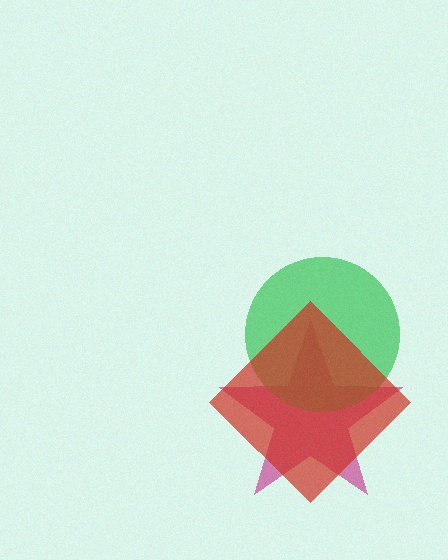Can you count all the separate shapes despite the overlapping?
Yes, there are 3 separate shapes.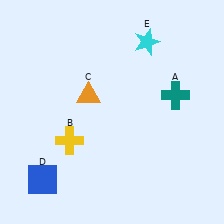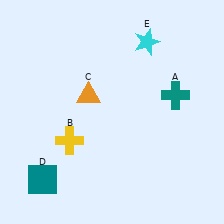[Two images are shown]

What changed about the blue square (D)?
In Image 1, D is blue. In Image 2, it changed to teal.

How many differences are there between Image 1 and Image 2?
There is 1 difference between the two images.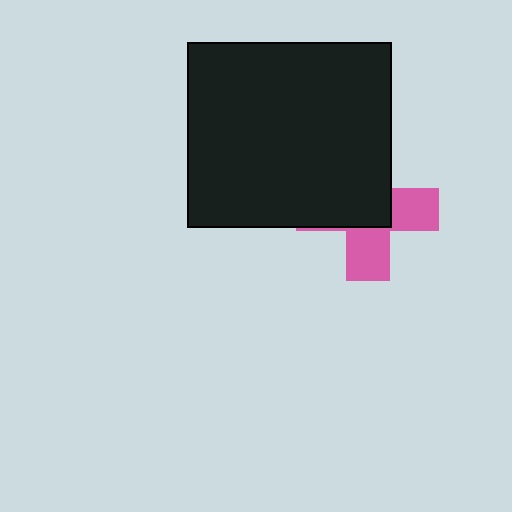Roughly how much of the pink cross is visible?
A small part of it is visible (roughly 44%).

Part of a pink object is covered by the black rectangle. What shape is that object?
It is a cross.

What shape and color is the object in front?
The object in front is a black rectangle.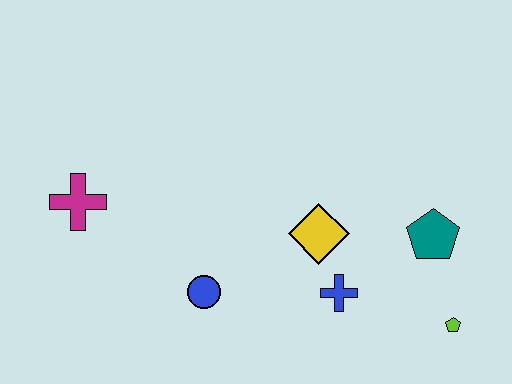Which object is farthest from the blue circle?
The lime pentagon is farthest from the blue circle.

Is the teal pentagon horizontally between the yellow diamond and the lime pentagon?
Yes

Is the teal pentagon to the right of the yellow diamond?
Yes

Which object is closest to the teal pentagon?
The lime pentagon is closest to the teal pentagon.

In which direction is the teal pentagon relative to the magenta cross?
The teal pentagon is to the right of the magenta cross.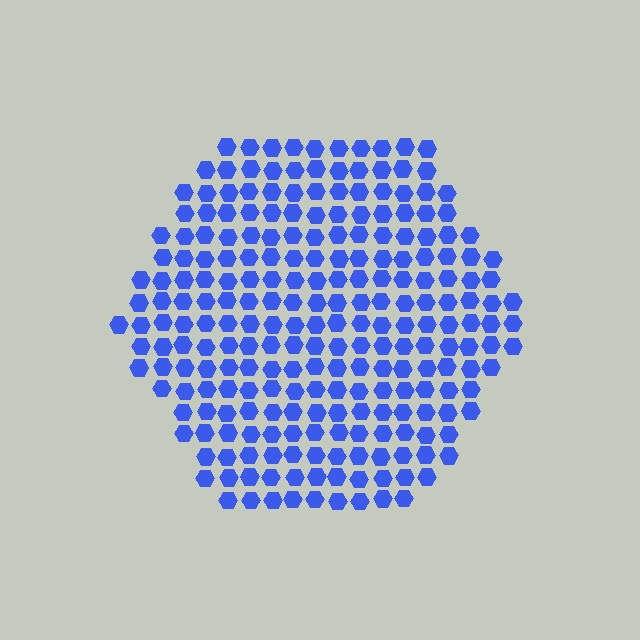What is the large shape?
The large shape is a hexagon.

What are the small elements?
The small elements are hexagons.